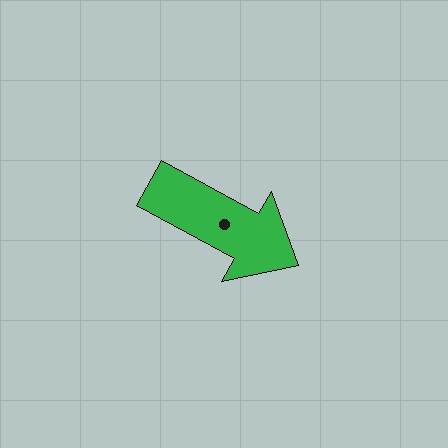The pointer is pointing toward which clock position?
Roughly 4 o'clock.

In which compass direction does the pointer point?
Southeast.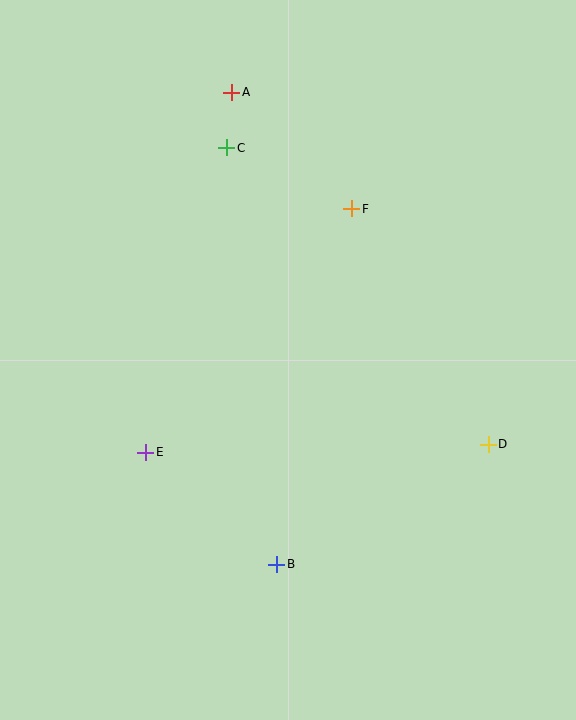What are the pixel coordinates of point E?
Point E is at (146, 452).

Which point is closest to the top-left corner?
Point A is closest to the top-left corner.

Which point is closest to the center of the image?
Point F at (352, 209) is closest to the center.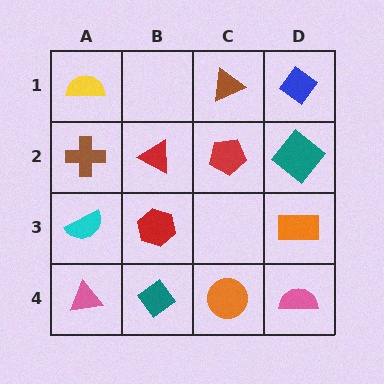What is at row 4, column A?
A pink triangle.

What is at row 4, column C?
An orange circle.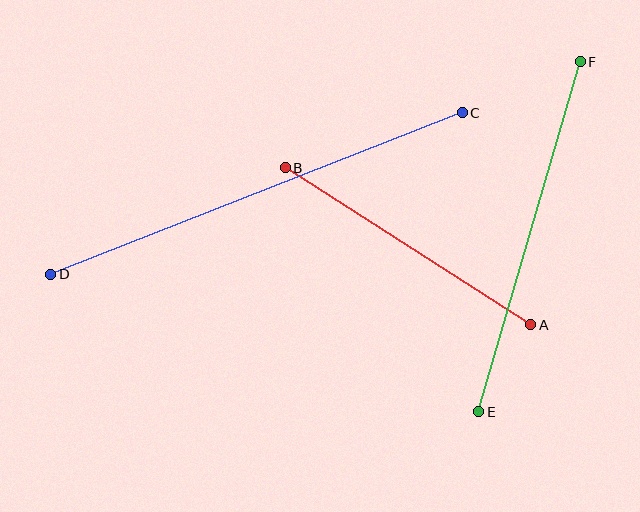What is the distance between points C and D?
The distance is approximately 442 pixels.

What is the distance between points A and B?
The distance is approximately 291 pixels.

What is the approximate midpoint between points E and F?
The midpoint is at approximately (530, 237) pixels.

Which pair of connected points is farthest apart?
Points C and D are farthest apart.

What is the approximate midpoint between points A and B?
The midpoint is at approximately (408, 246) pixels.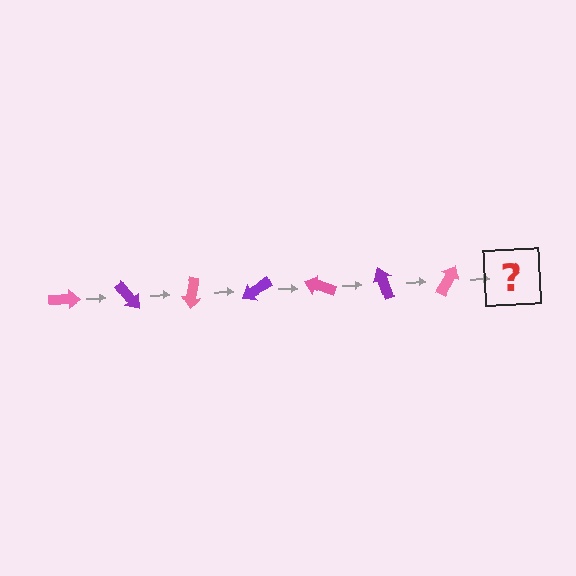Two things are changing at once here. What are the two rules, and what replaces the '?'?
The two rules are that it rotates 50 degrees each step and the color cycles through pink and purple. The '?' should be a purple arrow, rotated 350 degrees from the start.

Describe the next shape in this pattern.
It should be a purple arrow, rotated 350 degrees from the start.